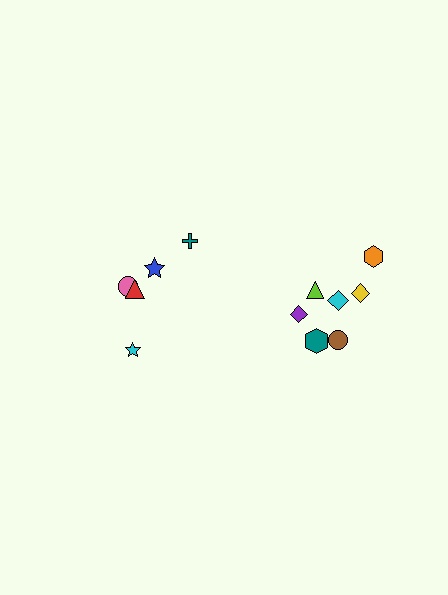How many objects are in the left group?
There are 5 objects.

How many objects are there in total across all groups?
There are 12 objects.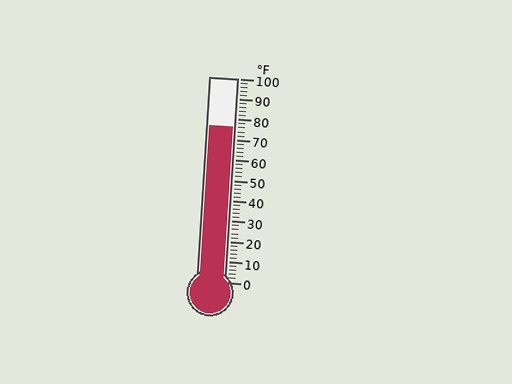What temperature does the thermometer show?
The thermometer shows approximately 76°F.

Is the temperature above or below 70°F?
The temperature is above 70°F.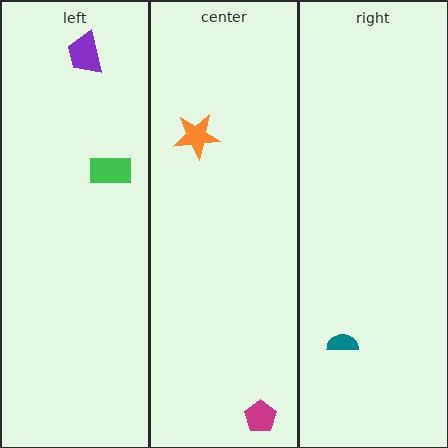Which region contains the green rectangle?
The left region.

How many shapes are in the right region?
1.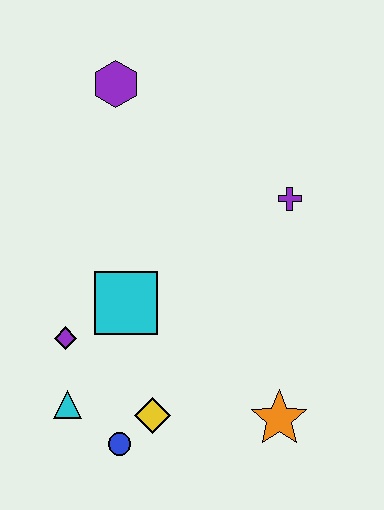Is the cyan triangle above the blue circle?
Yes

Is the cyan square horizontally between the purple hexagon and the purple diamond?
No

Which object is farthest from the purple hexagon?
The orange star is farthest from the purple hexagon.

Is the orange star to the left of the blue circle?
No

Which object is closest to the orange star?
The yellow diamond is closest to the orange star.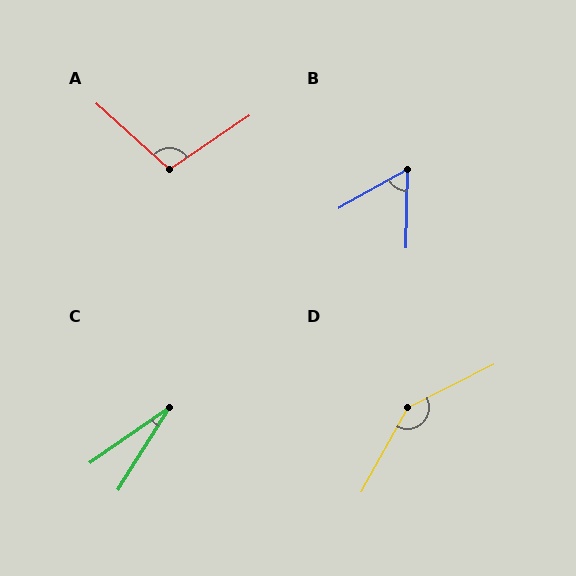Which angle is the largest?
D, at approximately 145 degrees.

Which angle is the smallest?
C, at approximately 23 degrees.